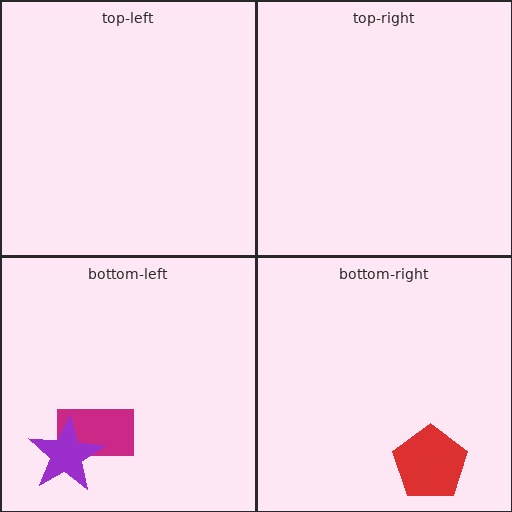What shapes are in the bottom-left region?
The magenta rectangle, the purple star.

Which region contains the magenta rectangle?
The bottom-left region.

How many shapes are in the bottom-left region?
2.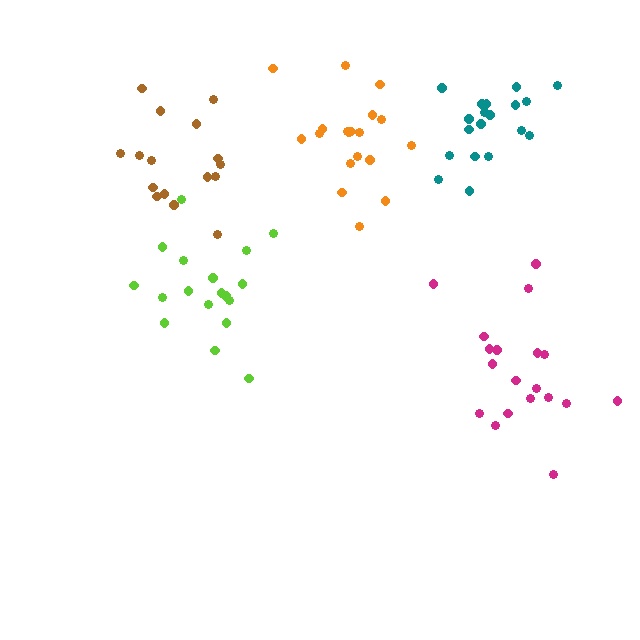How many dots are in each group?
Group 1: 18 dots, Group 2: 19 dots, Group 3: 16 dots, Group 4: 19 dots, Group 5: 19 dots (91 total).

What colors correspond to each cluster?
The clusters are colored: lime, teal, brown, magenta, orange.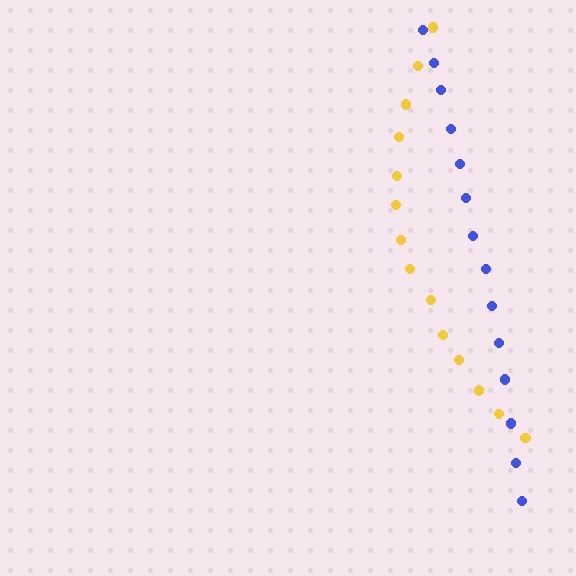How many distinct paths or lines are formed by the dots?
There are 2 distinct paths.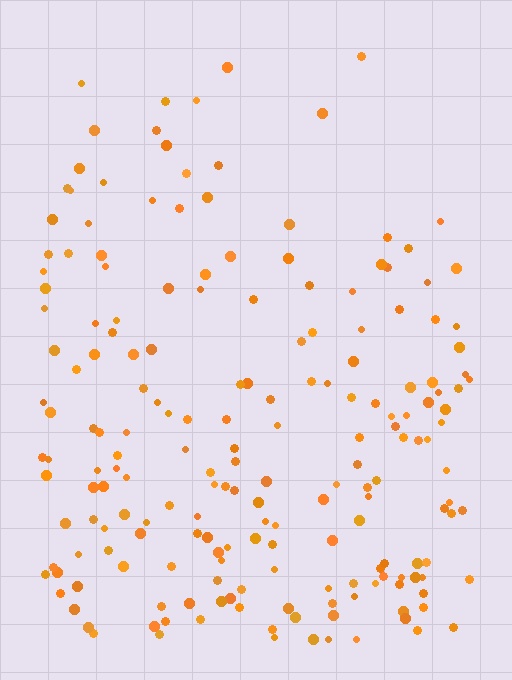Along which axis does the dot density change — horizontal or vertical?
Vertical.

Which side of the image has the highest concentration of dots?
The bottom.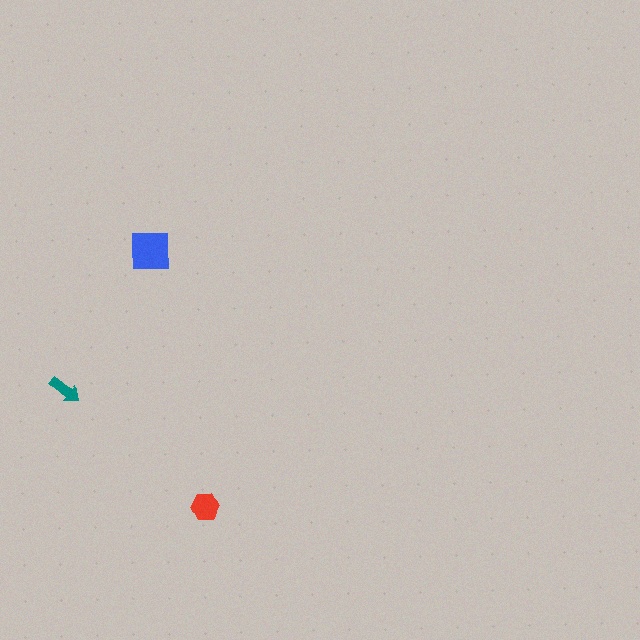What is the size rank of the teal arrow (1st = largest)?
3rd.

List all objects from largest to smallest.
The blue square, the red hexagon, the teal arrow.